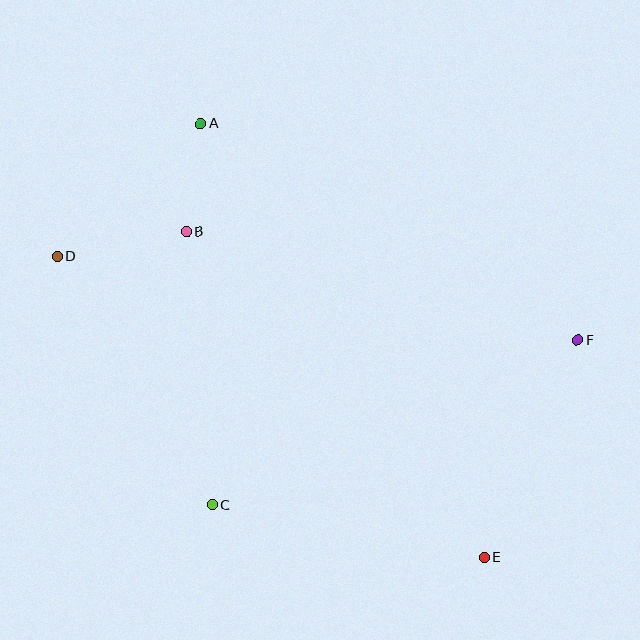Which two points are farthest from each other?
Points D and F are farthest from each other.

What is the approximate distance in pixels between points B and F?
The distance between B and F is approximately 405 pixels.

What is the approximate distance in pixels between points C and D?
The distance between C and D is approximately 293 pixels.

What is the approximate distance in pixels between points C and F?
The distance between C and F is approximately 400 pixels.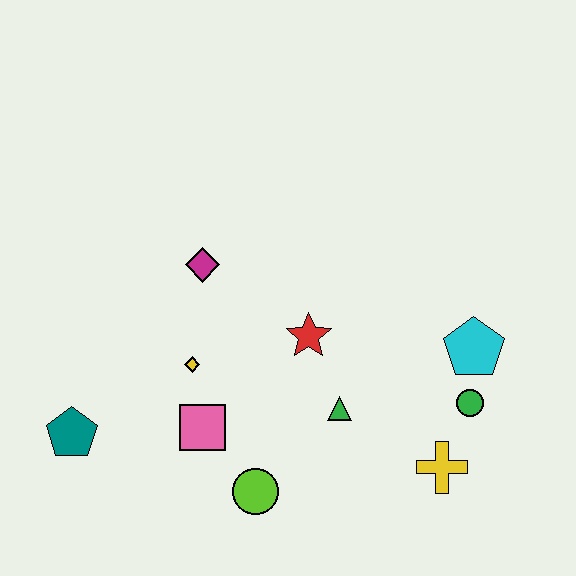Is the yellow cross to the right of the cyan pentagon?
No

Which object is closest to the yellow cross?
The green circle is closest to the yellow cross.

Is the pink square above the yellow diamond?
No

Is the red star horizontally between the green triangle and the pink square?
Yes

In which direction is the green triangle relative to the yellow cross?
The green triangle is to the left of the yellow cross.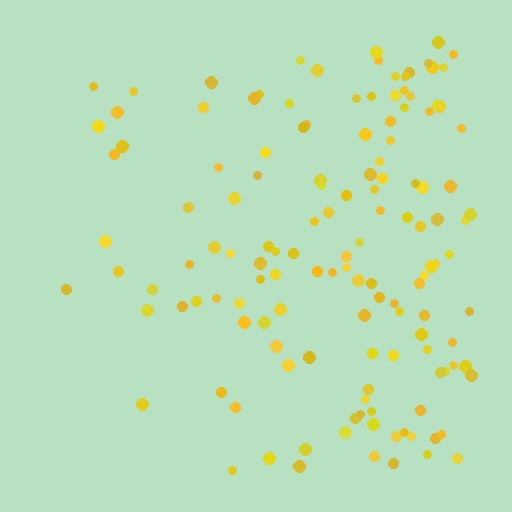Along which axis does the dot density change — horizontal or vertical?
Horizontal.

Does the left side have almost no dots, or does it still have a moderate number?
Still a moderate number, just noticeably fewer than the right.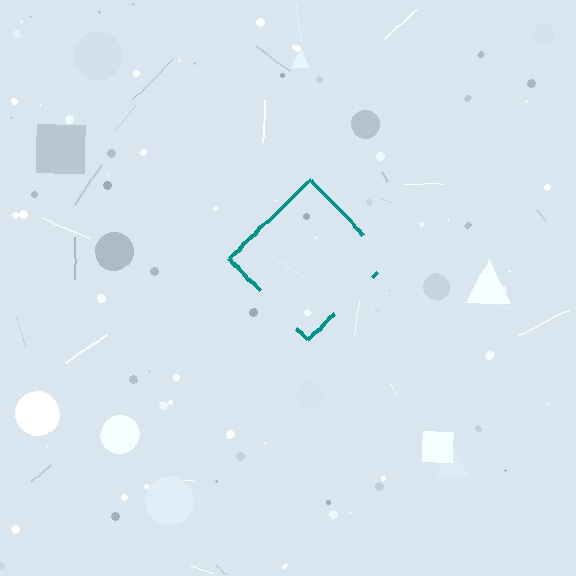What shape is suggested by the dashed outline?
The dashed outline suggests a diamond.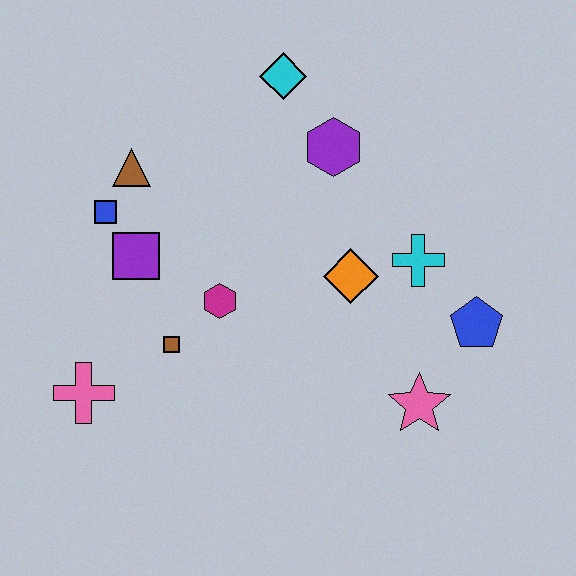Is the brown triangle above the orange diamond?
Yes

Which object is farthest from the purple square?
The blue pentagon is farthest from the purple square.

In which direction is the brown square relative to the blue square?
The brown square is below the blue square.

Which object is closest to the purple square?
The blue square is closest to the purple square.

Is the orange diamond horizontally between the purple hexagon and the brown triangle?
No